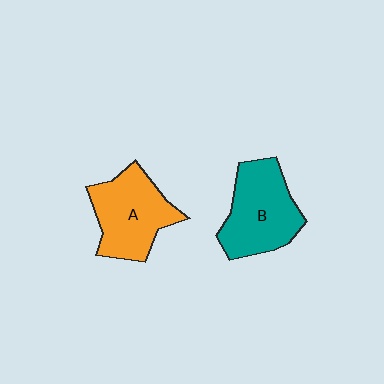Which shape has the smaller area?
Shape A (orange).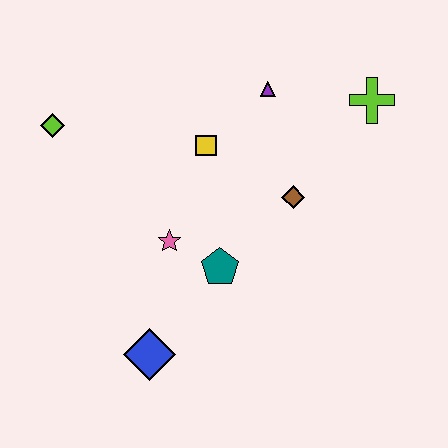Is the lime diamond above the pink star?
Yes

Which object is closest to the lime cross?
The purple triangle is closest to the lime cross.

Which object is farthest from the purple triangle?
The blue diamond is farthest from the purple triangle.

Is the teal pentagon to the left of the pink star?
No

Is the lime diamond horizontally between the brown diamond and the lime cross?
No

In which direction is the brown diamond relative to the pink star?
The brown diamond is to the right of the pink star.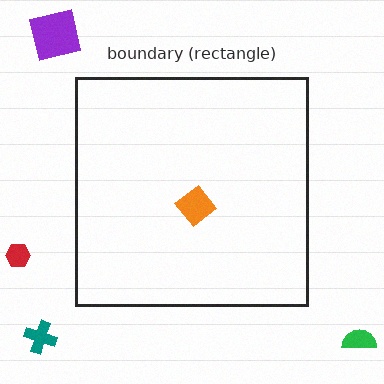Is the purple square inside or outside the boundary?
Outside.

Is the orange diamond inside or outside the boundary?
Inside.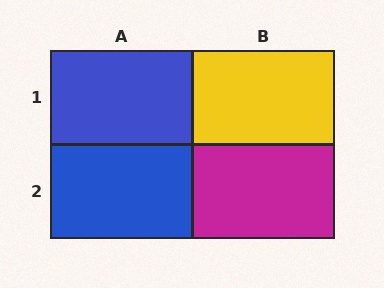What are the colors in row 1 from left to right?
Blue, yellow.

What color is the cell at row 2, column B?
Magenta.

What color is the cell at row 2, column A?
Blue.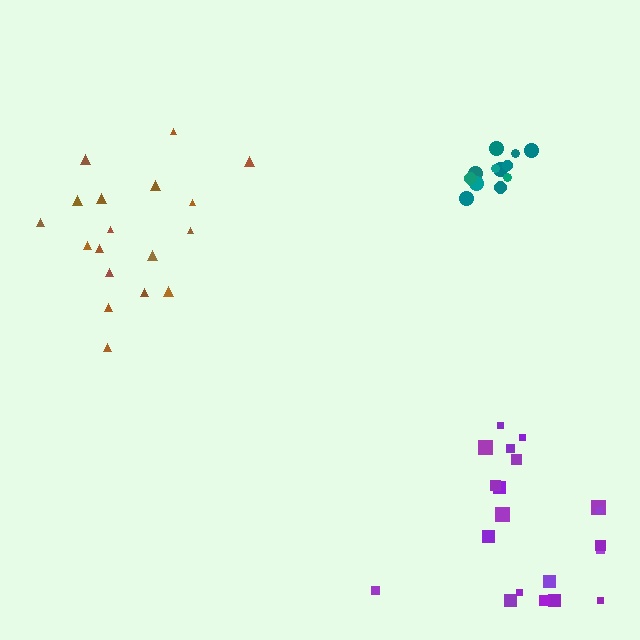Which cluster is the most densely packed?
Teal.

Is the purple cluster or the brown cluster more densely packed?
Brown.